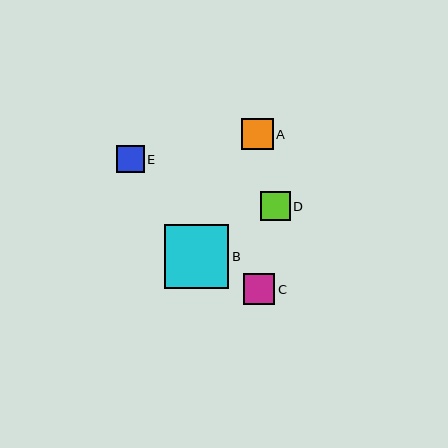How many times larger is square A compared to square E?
Square A is approximately 1.1 times the size of square E.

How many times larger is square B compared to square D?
Square B is approximately 2.2 times the size of square D.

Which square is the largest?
Square B is the largest with a size of approximately 64 pixels.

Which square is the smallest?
Square E is the smallest with a size of approximately 27 pixels.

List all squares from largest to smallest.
From largest to smallest: B, A, C, D, E.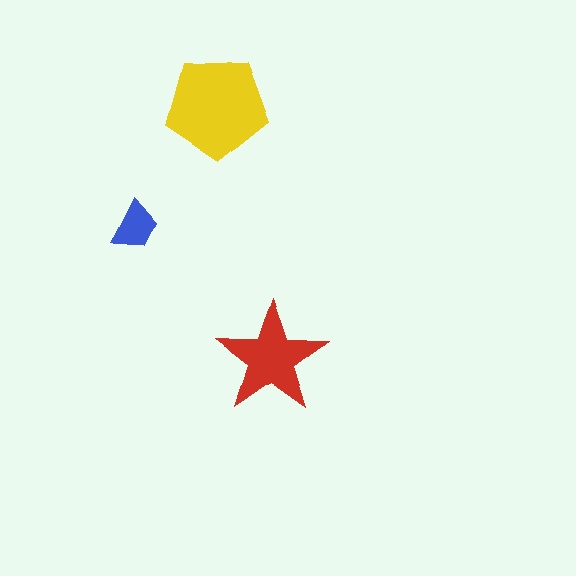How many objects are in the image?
There are 3 objects in the image.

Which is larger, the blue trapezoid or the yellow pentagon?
The yellow pentagon.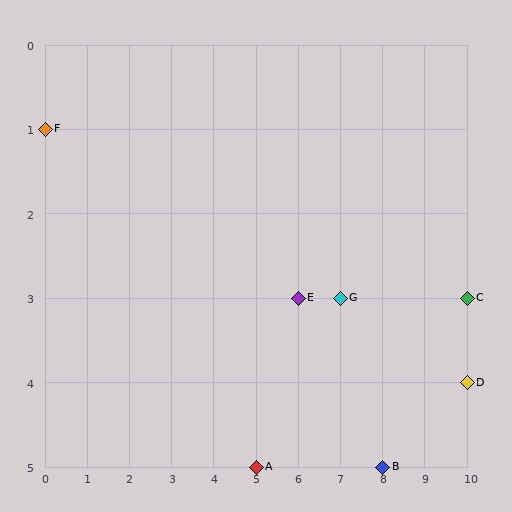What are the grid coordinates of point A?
Point A is at grid coordinates (5, 5).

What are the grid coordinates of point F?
Point F is at grid coordinates (0, 1).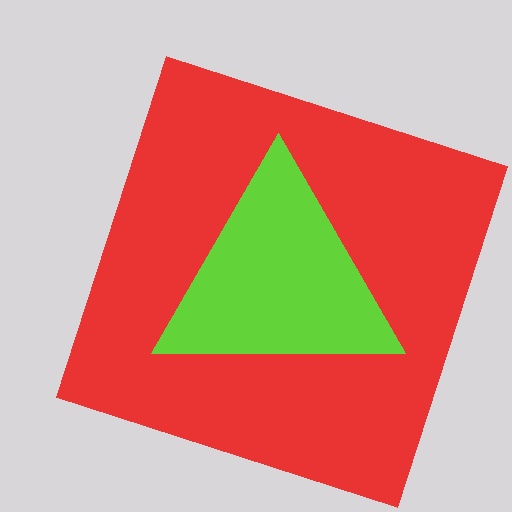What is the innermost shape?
The lime triangle.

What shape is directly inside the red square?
The lime triangle.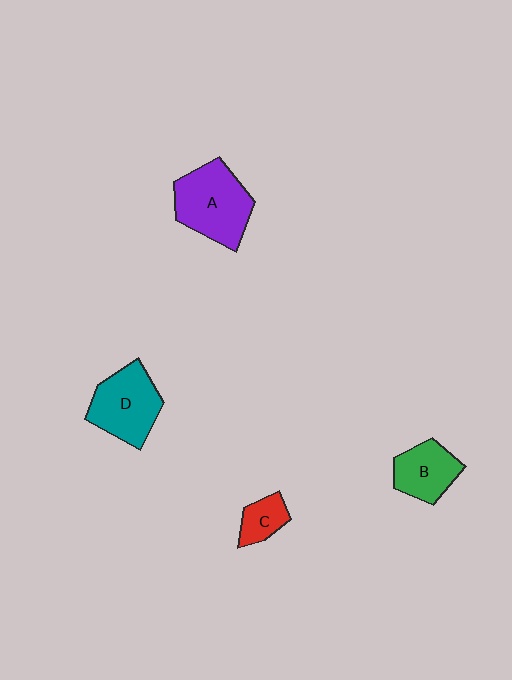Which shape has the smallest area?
Shape C (red).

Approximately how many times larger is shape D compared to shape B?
Approximately 1.4 times.